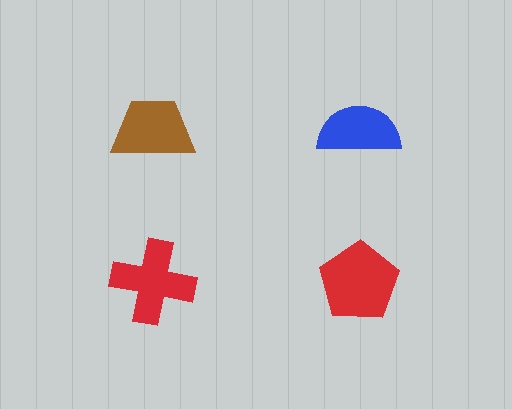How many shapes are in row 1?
2 shapes.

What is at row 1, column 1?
A brown trapezoid.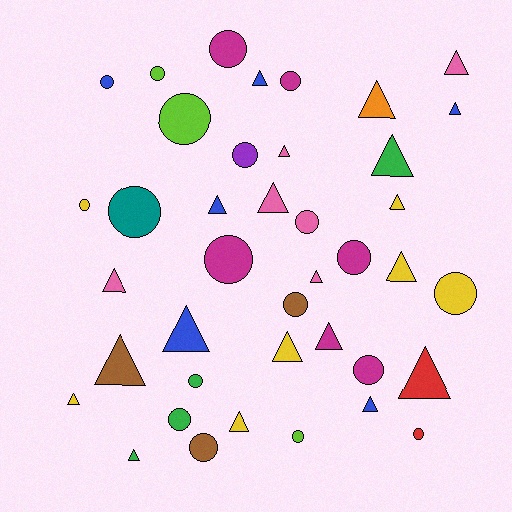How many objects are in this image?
There are 40 objects.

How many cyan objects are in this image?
There are no cyan objects.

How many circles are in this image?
There are 19 circles.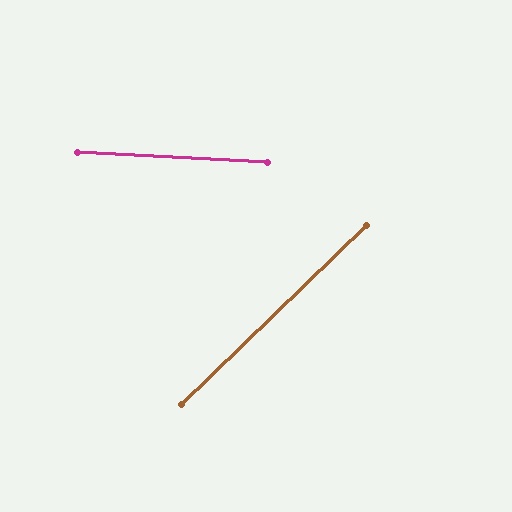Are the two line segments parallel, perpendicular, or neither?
Neither parallel nor perpendicular — they differ by about 47°.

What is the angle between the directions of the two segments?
Approximately 47 degrees.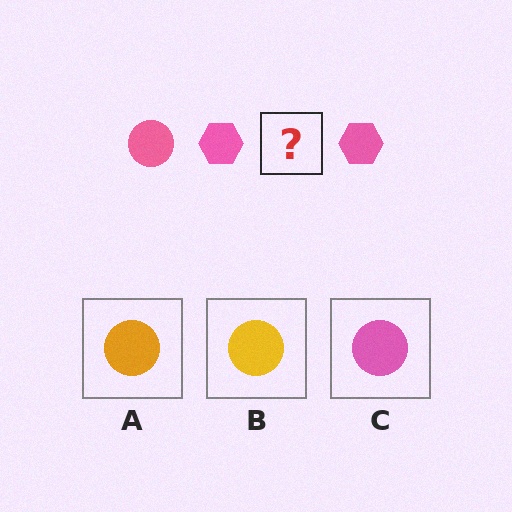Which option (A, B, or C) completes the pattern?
C.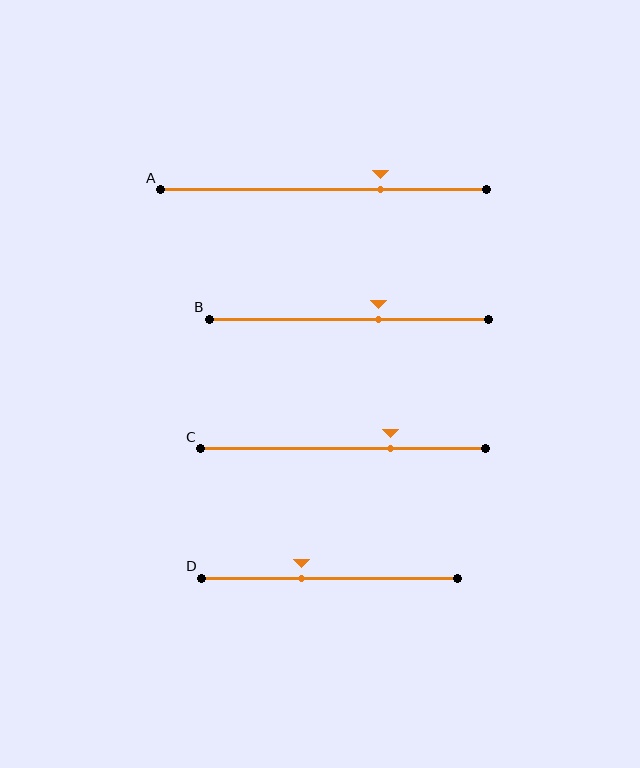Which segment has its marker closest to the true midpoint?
Segment B has its marker closest to the true midpoint.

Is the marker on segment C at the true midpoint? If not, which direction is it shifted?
No, the marker on segment C is shifted to the right by about 17% of the segment length.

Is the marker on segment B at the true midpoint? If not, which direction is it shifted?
No, the marker on segment B is shifted to the right by about 11% of the segment length.